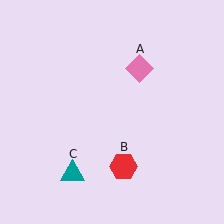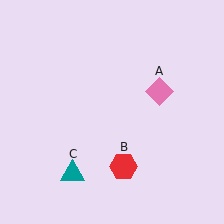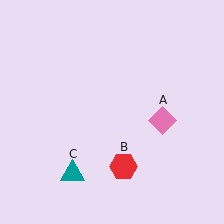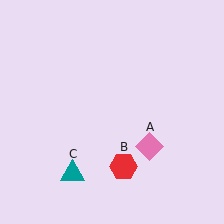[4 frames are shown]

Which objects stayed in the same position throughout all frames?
Red hexagon (object B) and teal triangle (object C) remained stationary.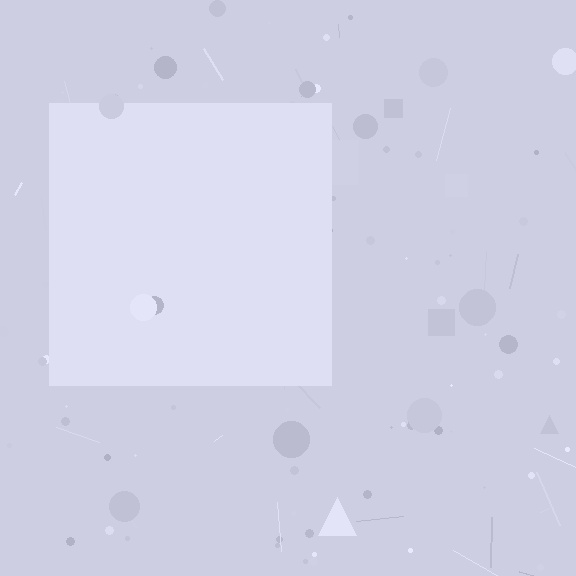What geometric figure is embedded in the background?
A square is embedded in the background.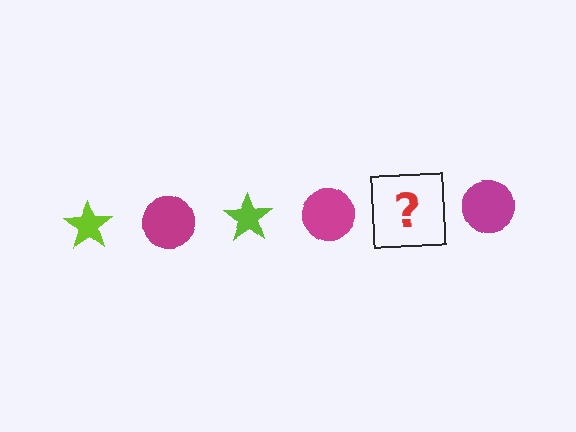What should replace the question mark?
The question mark should be replaced with a lime star.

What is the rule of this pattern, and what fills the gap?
The rule is that the pattern alternates between lime star and magenta circle. The gap should be filled with a lime star.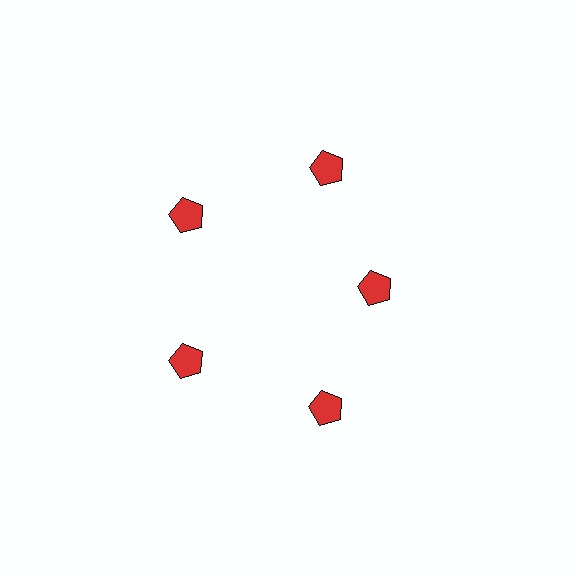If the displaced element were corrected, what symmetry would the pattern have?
It would have 5-fold rotational symmetry — the pattern would map onto itself every 72 degrees.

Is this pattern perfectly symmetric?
No. The 5 red pentagons are arranged in a ring, but one element near the 3 o'clock position is pulled inward toward the center, breaking the 5-fold rotational symmetry.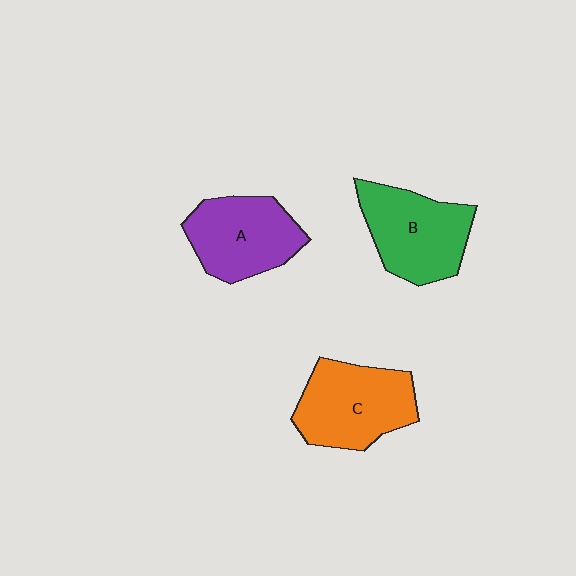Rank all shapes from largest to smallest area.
From largest to smallest: C (orange), B (green), A (purple).